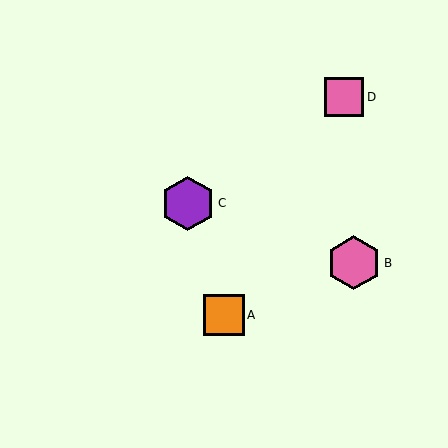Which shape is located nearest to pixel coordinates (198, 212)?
The purple hexagon (labeled C) at (188, 203) is nearest to that location.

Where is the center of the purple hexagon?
The center of the purple hexagon is at (188, 203).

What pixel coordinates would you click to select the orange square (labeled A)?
Click at (224, 315) to select the orange square A.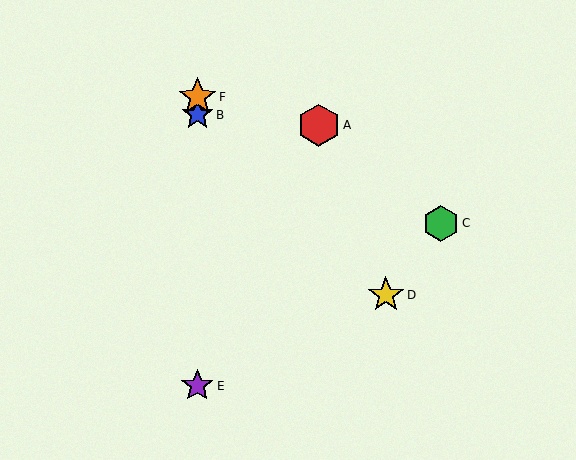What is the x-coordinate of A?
Object A is at x≈319.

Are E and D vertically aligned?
No, E is at x≈197 and D is at x≈386.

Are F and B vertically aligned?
Yes, both are at x≈197.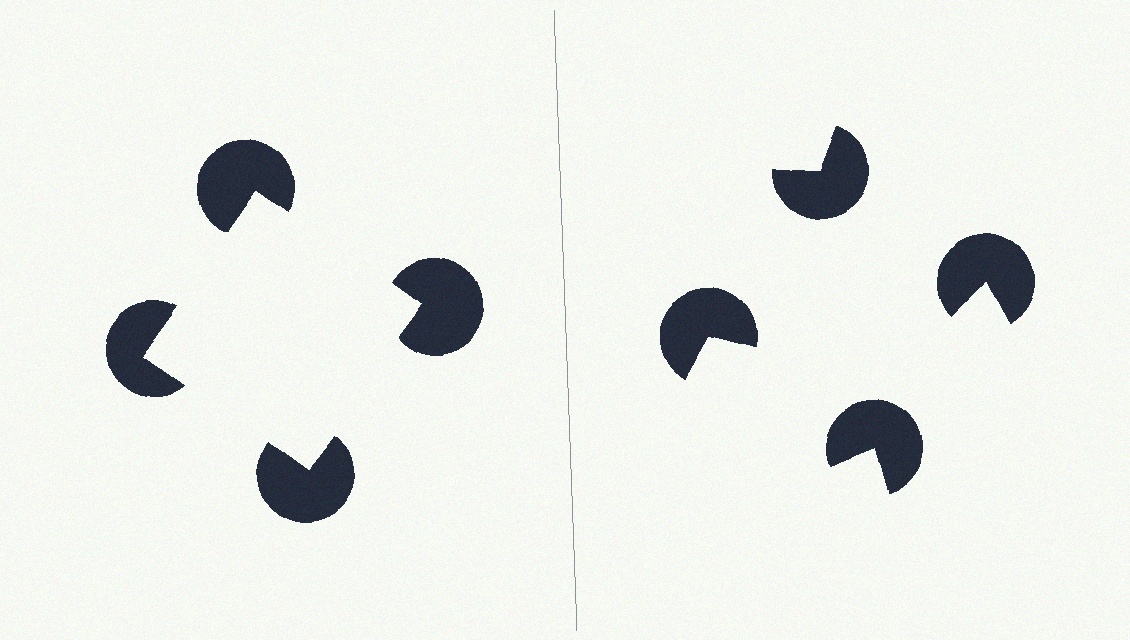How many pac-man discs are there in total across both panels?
8 — 4 on each side.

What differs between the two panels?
The pac-man discs are positioned identically on both sides; only the wedge orientations differ. On the left they align to a square; on the right they are misaligned.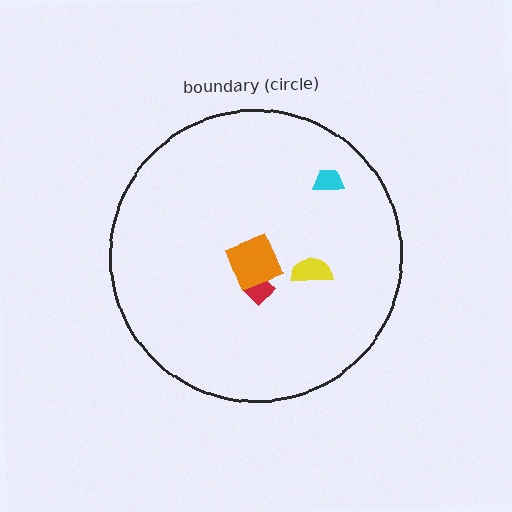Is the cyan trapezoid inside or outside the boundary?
Inside.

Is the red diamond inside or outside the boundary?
Inside.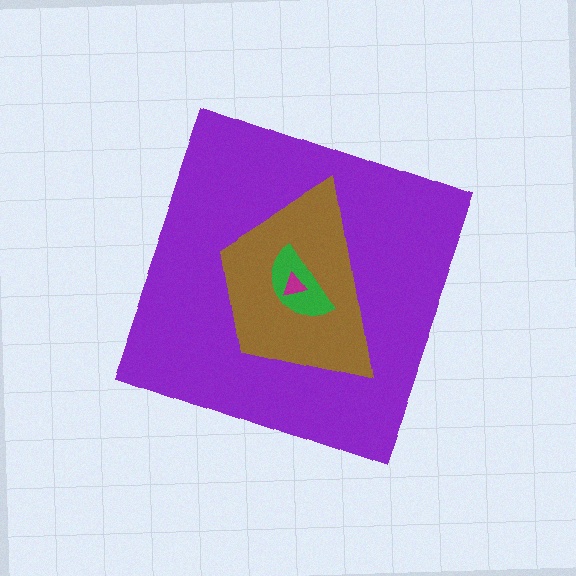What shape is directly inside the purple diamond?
The brown trapezoid.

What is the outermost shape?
The purple diamond.